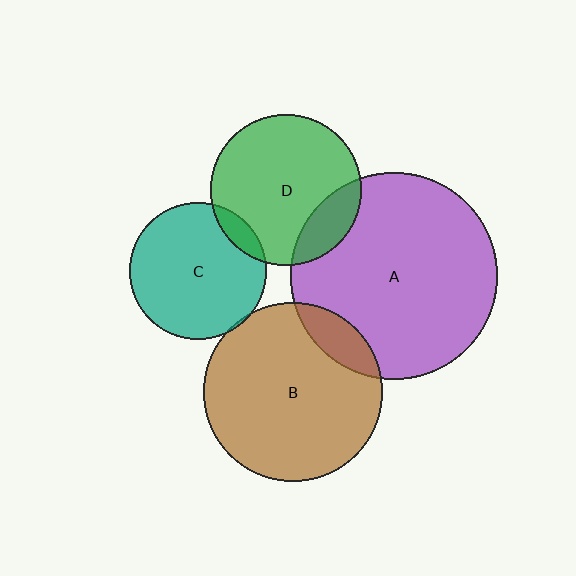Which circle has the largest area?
Circle A (purple).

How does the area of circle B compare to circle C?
Approximately 1.7 times.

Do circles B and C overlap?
Yes.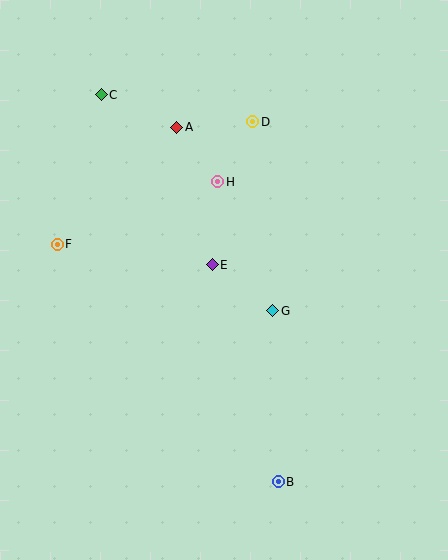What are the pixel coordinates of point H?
Point H is at (218, 182).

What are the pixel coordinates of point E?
Point E is at (212, 265).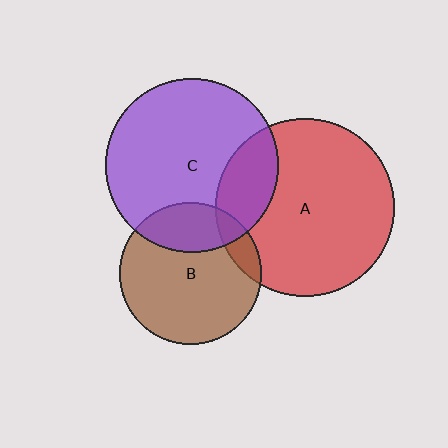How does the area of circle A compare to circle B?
Approximately 1.6 times.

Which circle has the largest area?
Circle A (red).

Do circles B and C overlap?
Yes.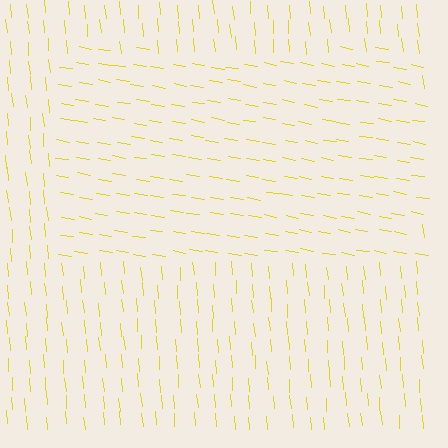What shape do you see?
I see a rectangle.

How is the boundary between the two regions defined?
The boundary is defined purely by a change in line orientation (approximately 76 degrees difference). All lines are the same color and thickness.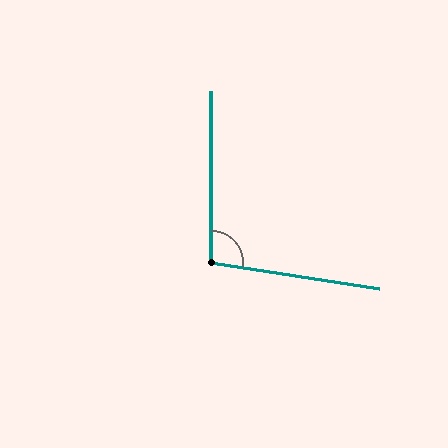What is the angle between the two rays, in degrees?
Approximately 99 degrees.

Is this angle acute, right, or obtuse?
It is obtuse.